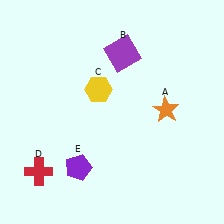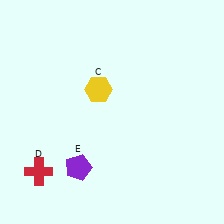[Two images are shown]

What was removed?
The purple square (B), the orange star (A) were removed in Image 2.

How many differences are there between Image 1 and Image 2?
There are 2 differences between the two images.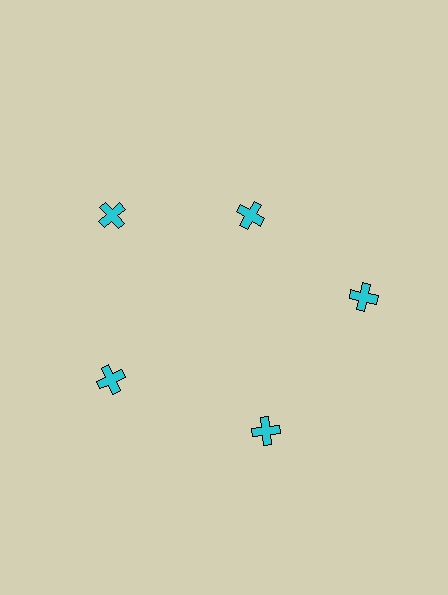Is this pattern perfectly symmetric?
No. The 5 cyan crosses are arranged in a ring, but one element near the 1 o'clock position is pulled inward toward the center, breaking the 5-fold rotational symmetry.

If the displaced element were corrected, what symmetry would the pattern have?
It would have 5-fold rotational symmetry — the pattern would map onto itself every 72 degrees.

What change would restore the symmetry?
The symmetry would be restored by moving it outward, back onto the ring so that all 5 crosses sit at equal angles and equal distance from the center.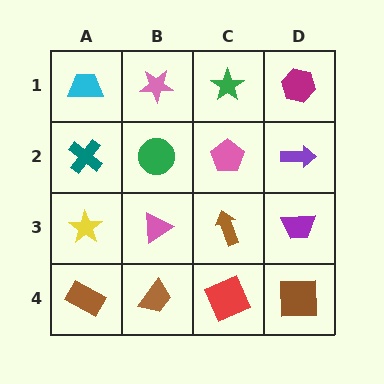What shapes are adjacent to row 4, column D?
A purple trapezoid (row 3, column D), a red square (row 4, column C).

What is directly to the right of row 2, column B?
A pink pentagon.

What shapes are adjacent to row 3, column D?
A purple arrow (row 2, column D), a brown square (row 4, column D), a brown arrow (row 3, column C).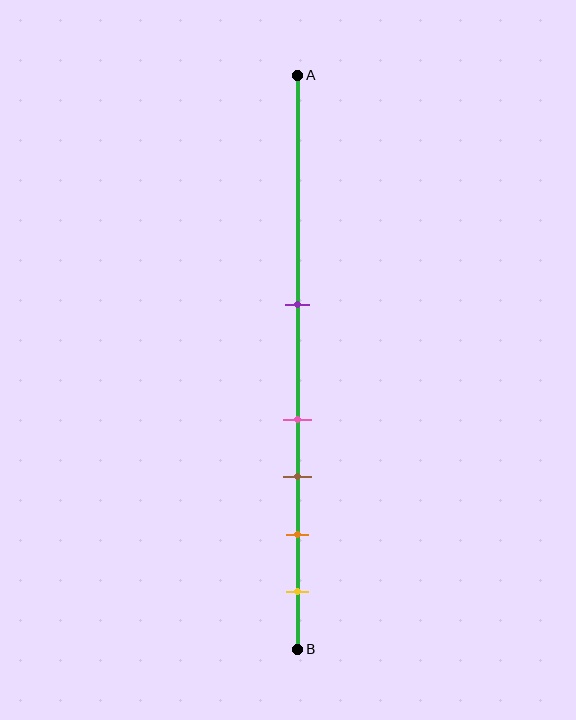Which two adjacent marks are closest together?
The pink and brown marks are the closest adjacent pair.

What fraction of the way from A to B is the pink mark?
The pink mark is approximately 60% (0.6) of the way from A to B.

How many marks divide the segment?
There are 5 marks dividing the segment.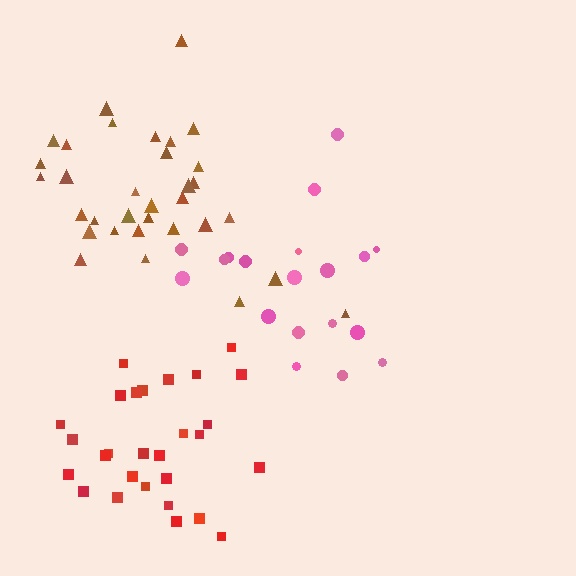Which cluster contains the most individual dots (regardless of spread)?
Brown (33).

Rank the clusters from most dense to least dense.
red, brown, pink.